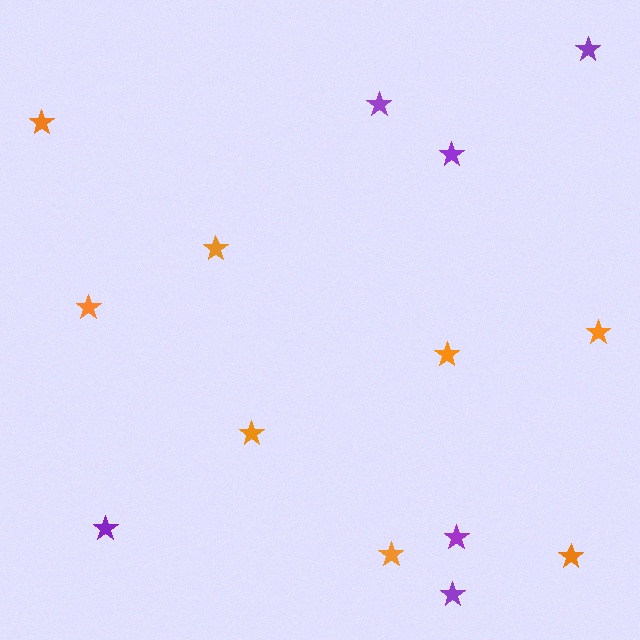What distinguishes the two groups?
There are 2 groups: one group of purple stars (6) and one group of orange stars (8).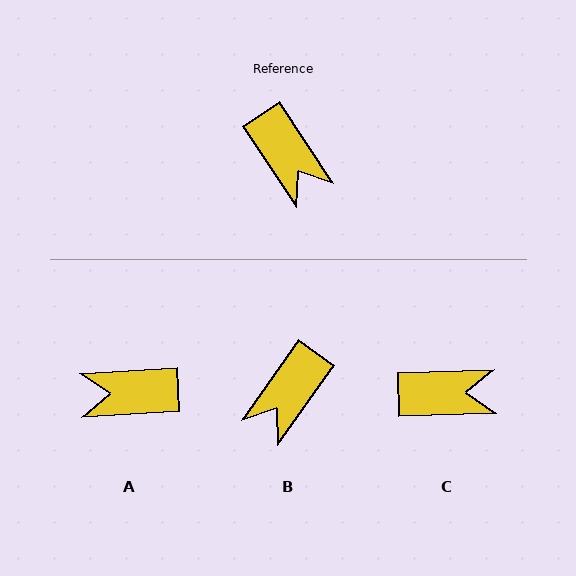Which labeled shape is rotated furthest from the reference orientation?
A, about 121 degrees away.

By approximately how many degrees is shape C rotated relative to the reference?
Approximately 58 degrees counter-clockwise.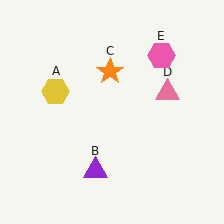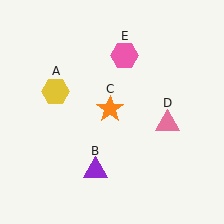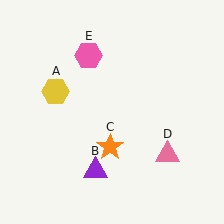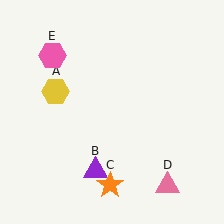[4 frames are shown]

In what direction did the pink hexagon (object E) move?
The pink hexagon (object E) moved left.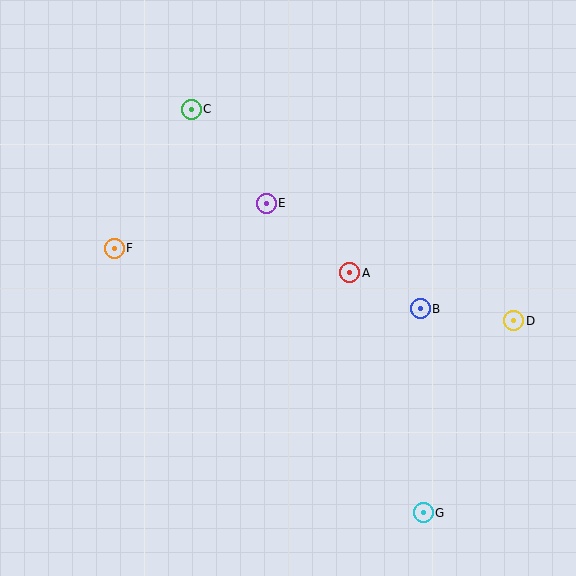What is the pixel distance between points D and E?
The distance between D and E is 274 pixels.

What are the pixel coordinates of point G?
Point G is at (423, 513).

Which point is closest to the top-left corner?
Point C is closest to the top-left corner.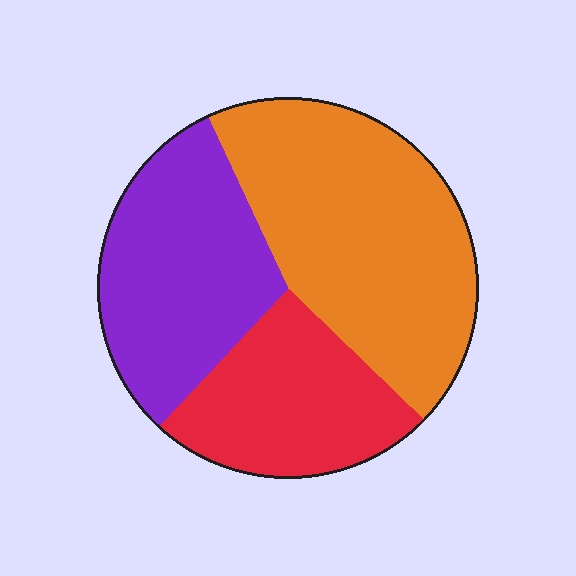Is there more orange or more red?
Orange.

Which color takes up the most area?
Orange, at roughly 45%.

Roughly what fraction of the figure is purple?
Purple covers 31% of the figure.